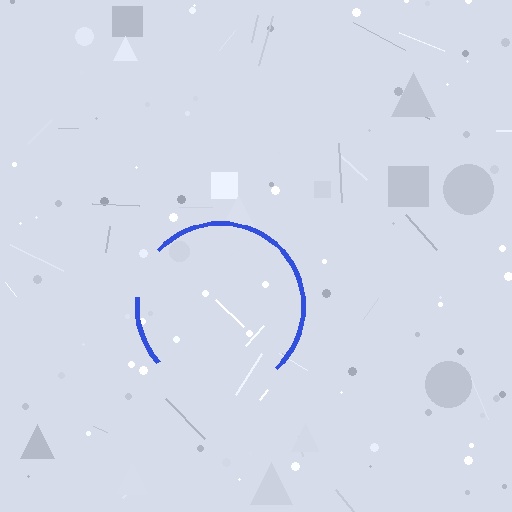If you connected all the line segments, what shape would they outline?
They would outline a circle.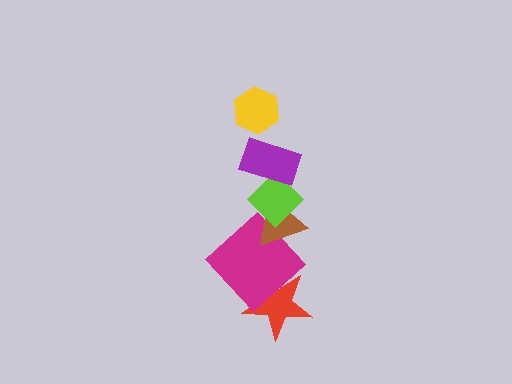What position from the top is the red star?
The red star is 6th from the top.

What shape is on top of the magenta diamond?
The brown triangle is on top of the magenta diamond.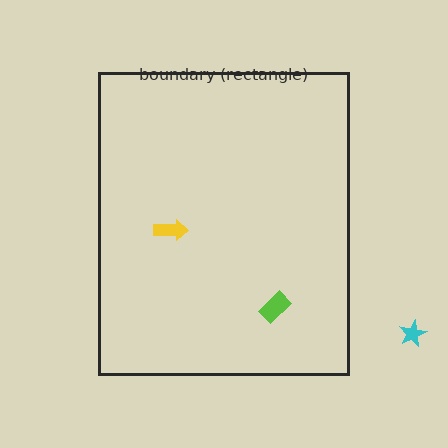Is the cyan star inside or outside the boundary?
Outside.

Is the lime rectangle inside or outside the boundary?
Inside.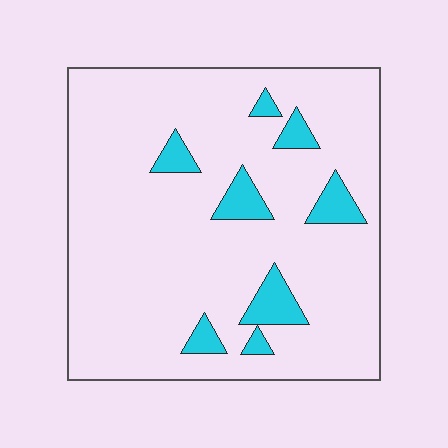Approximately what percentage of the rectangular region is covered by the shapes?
Approximately 10%.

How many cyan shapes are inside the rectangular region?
8.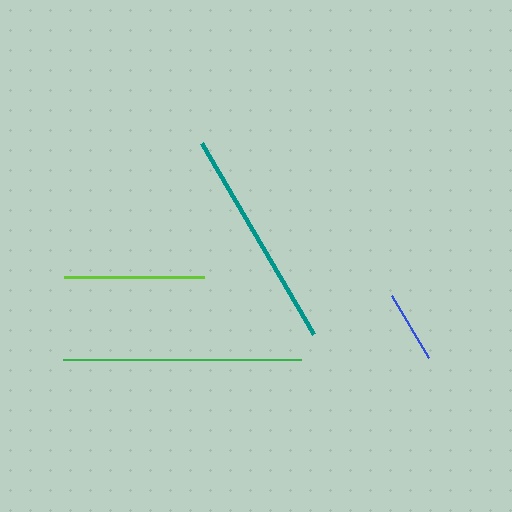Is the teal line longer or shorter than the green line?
The green line is longer than the teal line.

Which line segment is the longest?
The green line is the longest at approximately 238 pixels.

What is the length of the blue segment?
The blue segment is approximately 72 pixels long.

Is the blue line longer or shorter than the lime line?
The lime line is longer than the blue line.